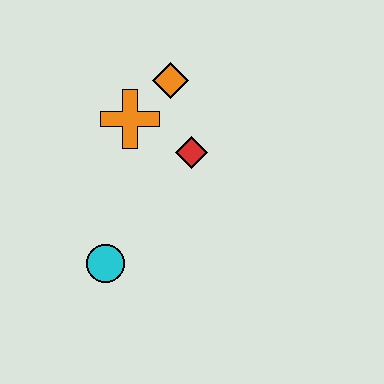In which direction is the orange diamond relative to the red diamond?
The orange diamond is above the red diamond.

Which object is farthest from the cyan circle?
The orange diamond is farthest from the cyan circle.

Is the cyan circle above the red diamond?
No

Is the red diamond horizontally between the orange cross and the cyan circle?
No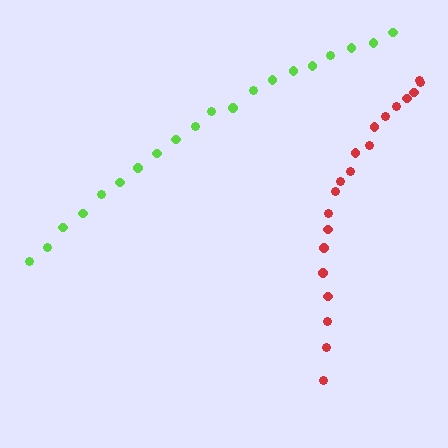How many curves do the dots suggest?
There are 2 distinct paths.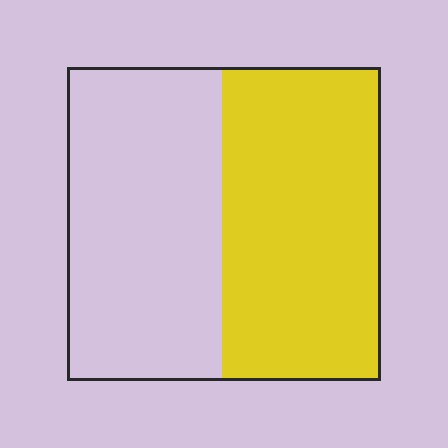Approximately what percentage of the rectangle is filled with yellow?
Approximately 50%.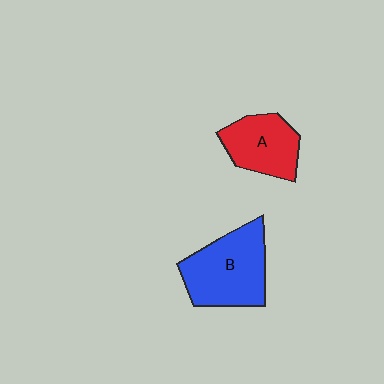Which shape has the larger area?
Shape B (blue).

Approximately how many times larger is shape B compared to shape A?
Approximately 1.4 times.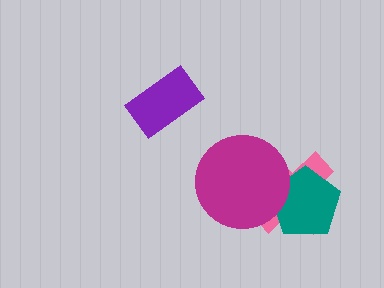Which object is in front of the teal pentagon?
The magenta circle is in front of the teal pentagon.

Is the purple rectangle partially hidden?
No, no other shape covers it.